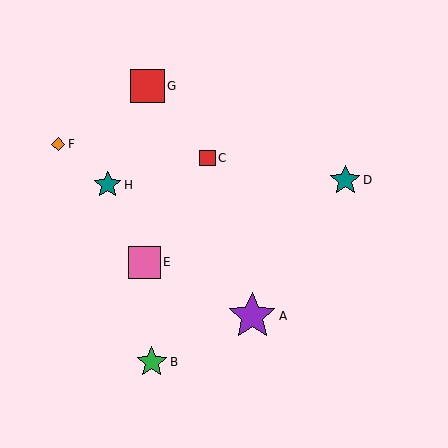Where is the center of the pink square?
The center of the pink square is at (144, 262).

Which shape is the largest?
The purple star (labeled A) is the largest.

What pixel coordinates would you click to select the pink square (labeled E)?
Click at (144, 262) to select the pink square E.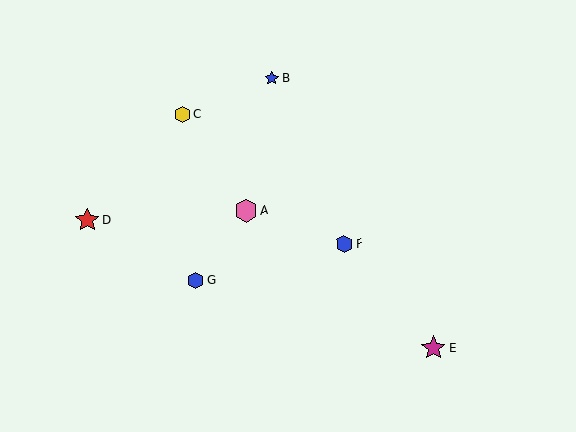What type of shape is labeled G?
Shape G is a blue hexagon.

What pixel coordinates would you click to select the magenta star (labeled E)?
Click at (433, 348) to select the magenta star E.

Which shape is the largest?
The magenta star (labeled E) is the largest.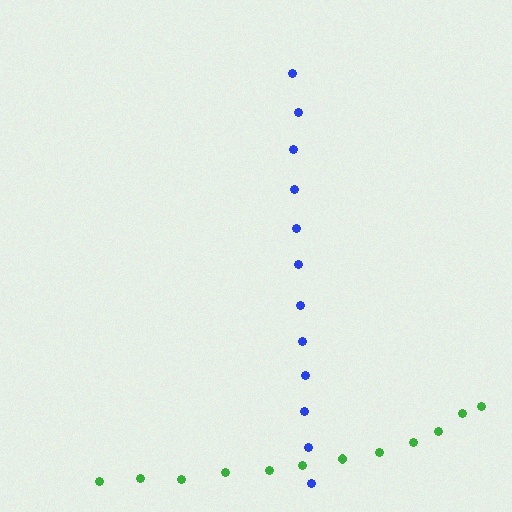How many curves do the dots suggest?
There are 2 distinct paths.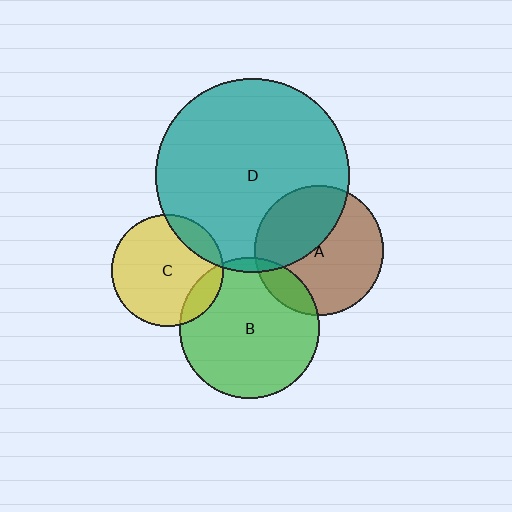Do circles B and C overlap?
Yes.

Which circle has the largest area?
Circle D (teal).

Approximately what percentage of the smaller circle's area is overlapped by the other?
Approximately 15%.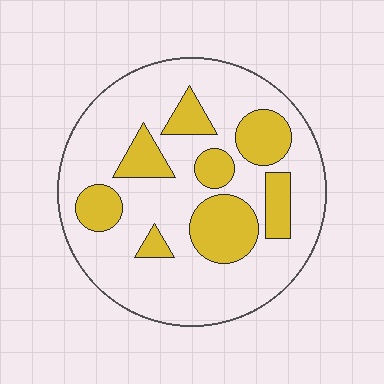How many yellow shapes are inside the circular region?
8.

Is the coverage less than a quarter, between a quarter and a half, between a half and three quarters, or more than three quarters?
Between a quarter and a half.